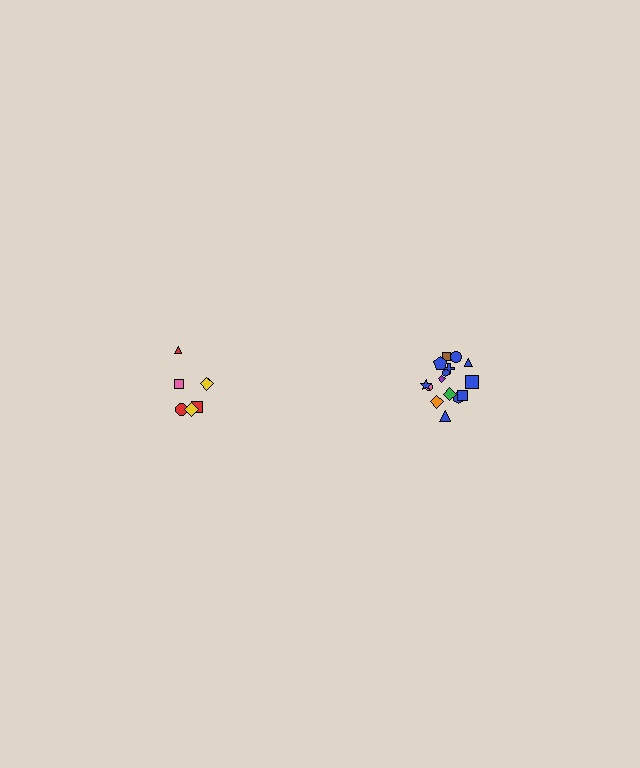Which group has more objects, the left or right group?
The right group.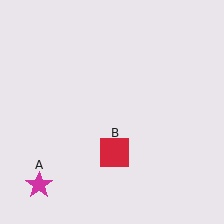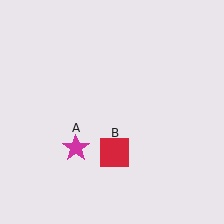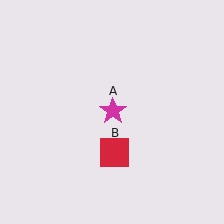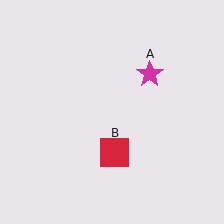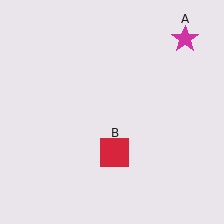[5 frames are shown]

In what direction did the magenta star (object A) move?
The magenta star (object A) moved up and to the right.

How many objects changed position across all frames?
1 object changed position: magenta star (object A).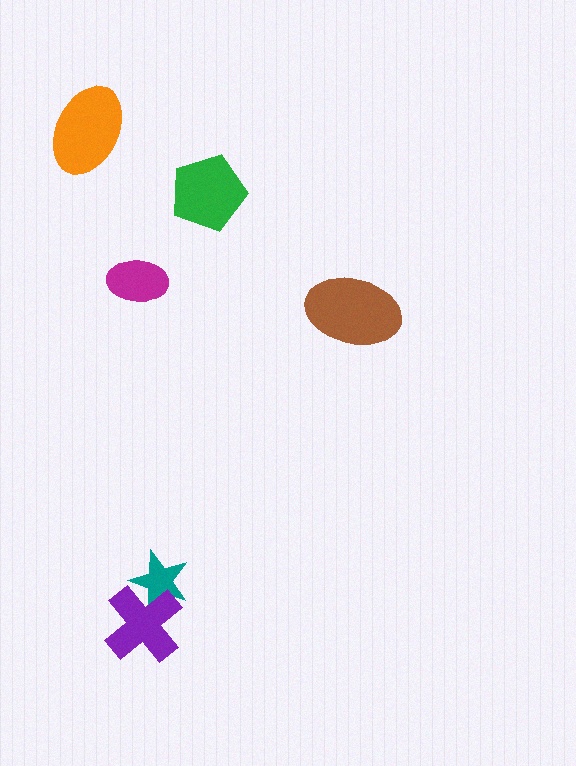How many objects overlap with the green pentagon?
0 objects overlap with the green pentagon.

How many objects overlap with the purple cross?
1 object overlaps with the purple cross.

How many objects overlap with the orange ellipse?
0 objects overlap with the orange ellipse.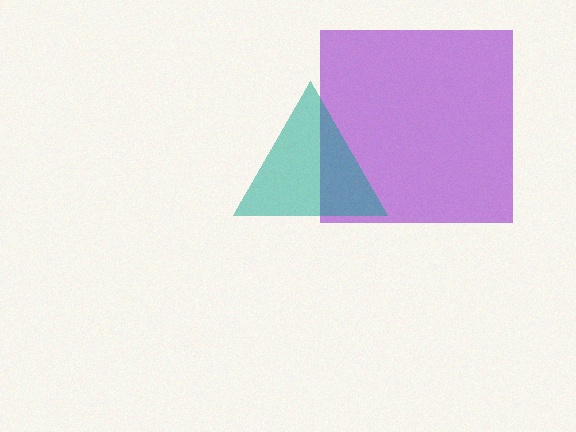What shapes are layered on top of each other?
The layered shapes are: a purple square, a teal triangle.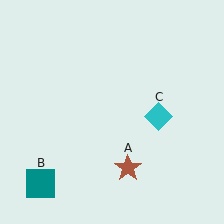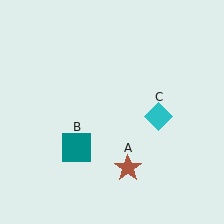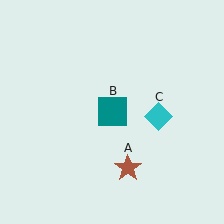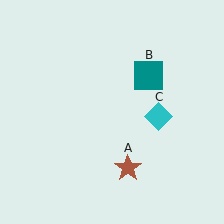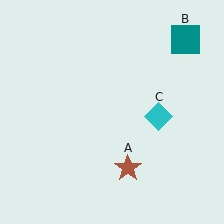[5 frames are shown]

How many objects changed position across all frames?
1 object changed position: teal square (object B).